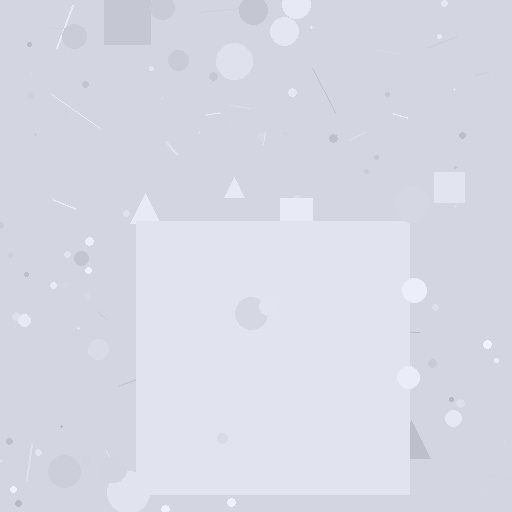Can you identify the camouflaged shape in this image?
The camouflaged shape is a square.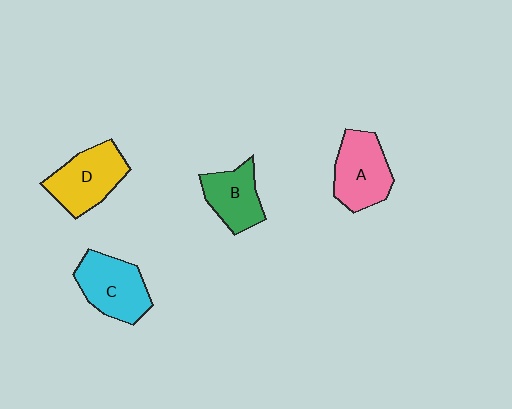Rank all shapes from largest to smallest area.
From largest to smallest: D (yellow), C (cyan), A (pink), B (green).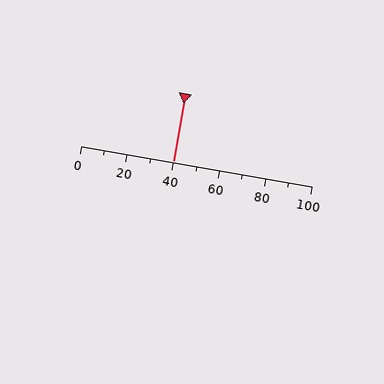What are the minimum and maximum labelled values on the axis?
The axis runs from 0 to 100.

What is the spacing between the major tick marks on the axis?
The major ticks are spaced 20 apart.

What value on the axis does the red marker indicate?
The marker indicates approximately 40.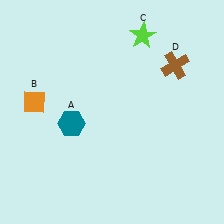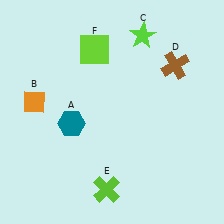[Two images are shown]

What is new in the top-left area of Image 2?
A lime square (F) was added in the top-left area of Image 2.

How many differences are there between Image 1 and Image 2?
There are 2 differences between the two images.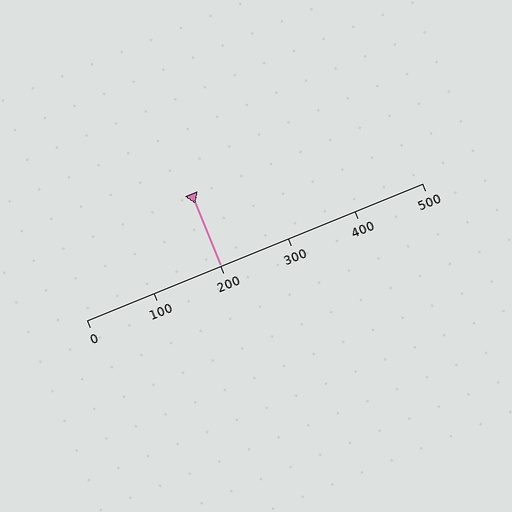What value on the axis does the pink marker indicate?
The marker indicates approximately 200.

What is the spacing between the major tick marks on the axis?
The major ticks are spaced 100 apart.